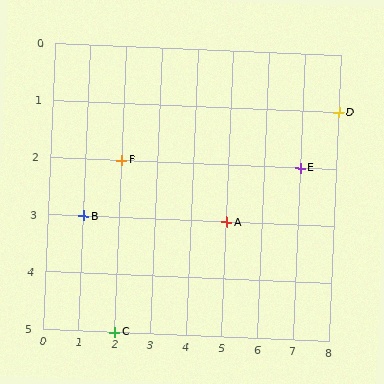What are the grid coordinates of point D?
Point D is at grid coordinates (8, 1).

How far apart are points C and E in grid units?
Points C and E are 5 columns and 3 rows apart (about 5.8 grid units diagonally).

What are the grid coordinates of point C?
Point C is at grid coordinates (2, 5).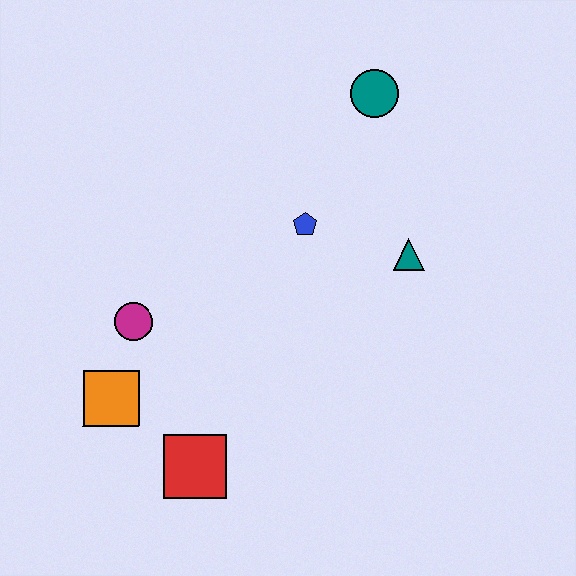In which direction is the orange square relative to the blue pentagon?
The orange square is to the left of the blue pentagon.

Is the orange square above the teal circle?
No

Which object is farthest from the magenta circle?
The teal circle is farthest from the magenta circle.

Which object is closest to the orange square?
The magenta circle is closest to the orange square.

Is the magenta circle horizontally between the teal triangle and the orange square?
Yes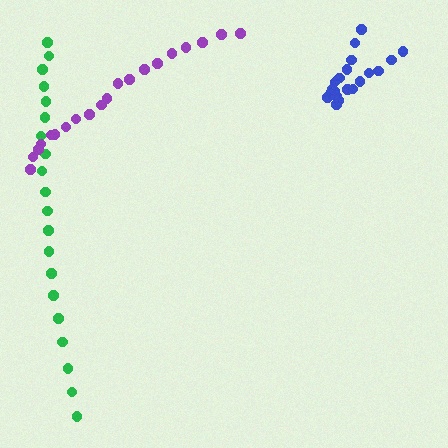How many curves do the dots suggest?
There are 3 distinct paths.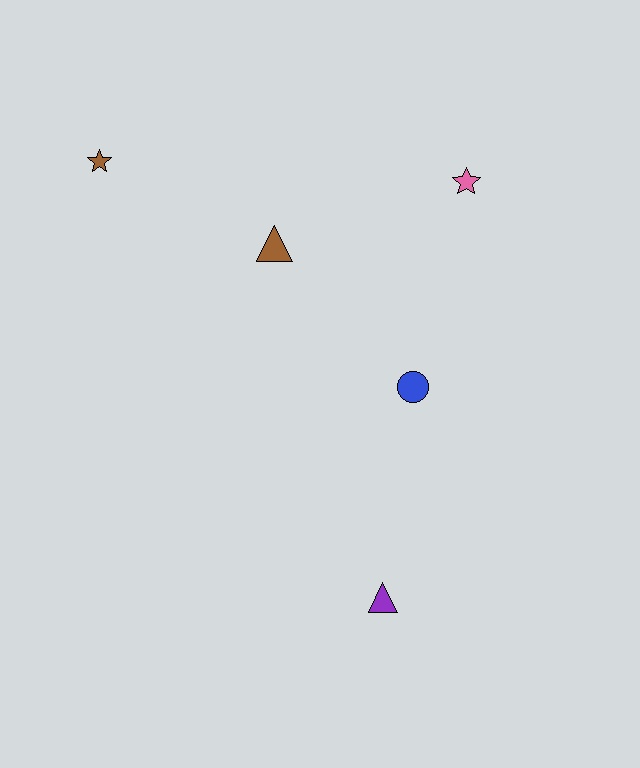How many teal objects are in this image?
There are no teal objects.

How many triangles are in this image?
There are 2 triangles.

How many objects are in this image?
There are 5 objects.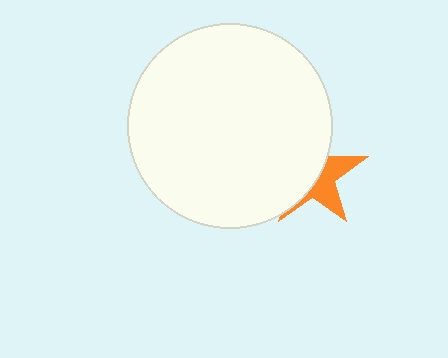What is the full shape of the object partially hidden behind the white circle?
The partially hidden object is an orange star.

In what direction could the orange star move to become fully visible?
The orange star could move right. That would shift it out from behind the white circle entirely.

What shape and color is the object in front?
The object in front is a white circle.